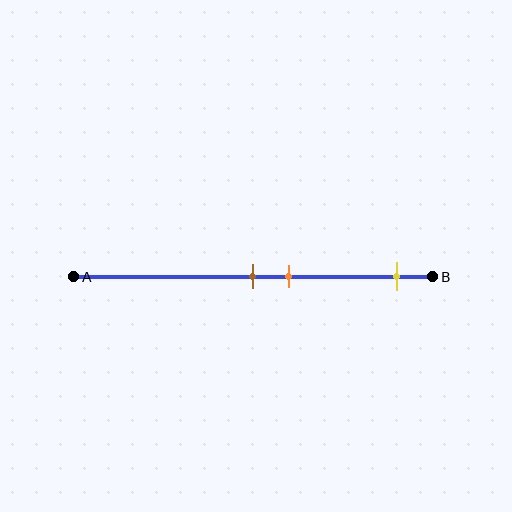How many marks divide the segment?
There are 3 marks dividing the segment.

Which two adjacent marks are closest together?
The brown and orange marks are the closest adjacent pair.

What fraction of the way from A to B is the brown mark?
The brown mark is approximately 50% (0.5) of the way from A to B.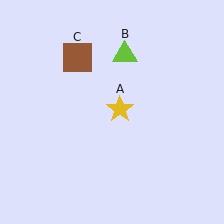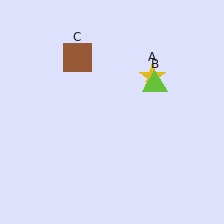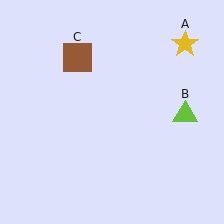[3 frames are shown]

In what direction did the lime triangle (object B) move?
The lime triangle (object B) moved down and to the right.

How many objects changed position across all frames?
2 objects changed position: yellow star (object A), lime triangle (object B).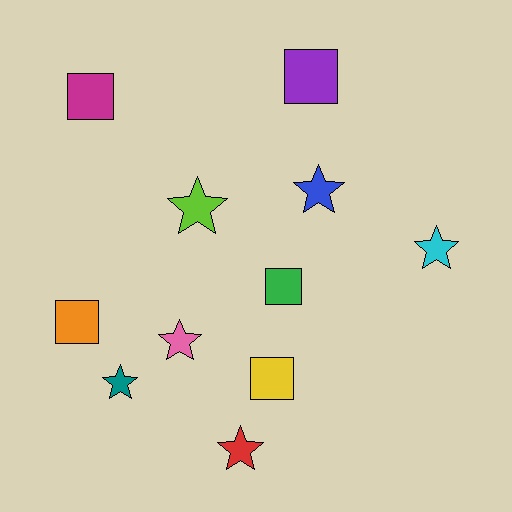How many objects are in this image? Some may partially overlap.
There are 11 objects.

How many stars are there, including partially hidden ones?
There are 6 stars.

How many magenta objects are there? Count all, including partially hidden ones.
There is 1 magenta object.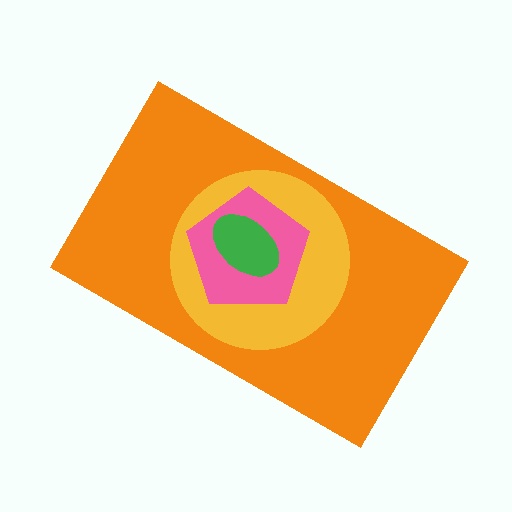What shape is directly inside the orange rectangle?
The yellow circle.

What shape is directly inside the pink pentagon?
The green ellipse.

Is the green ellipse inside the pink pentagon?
Yes.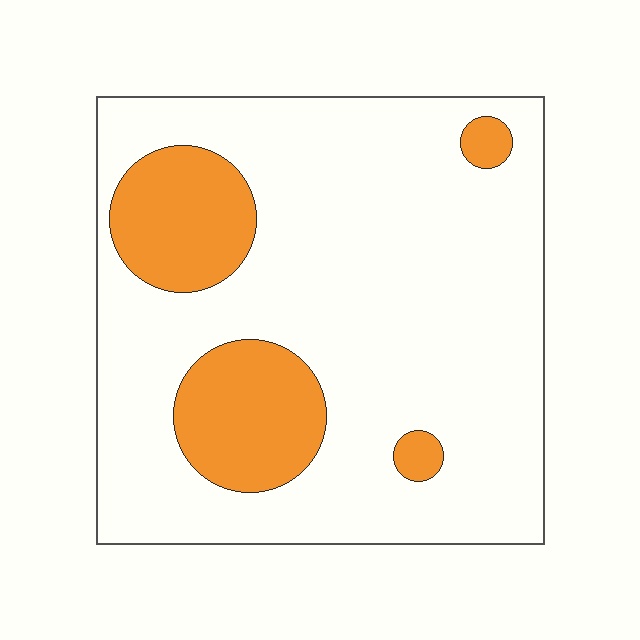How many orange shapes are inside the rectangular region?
4.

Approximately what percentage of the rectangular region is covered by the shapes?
Approximately 20%.